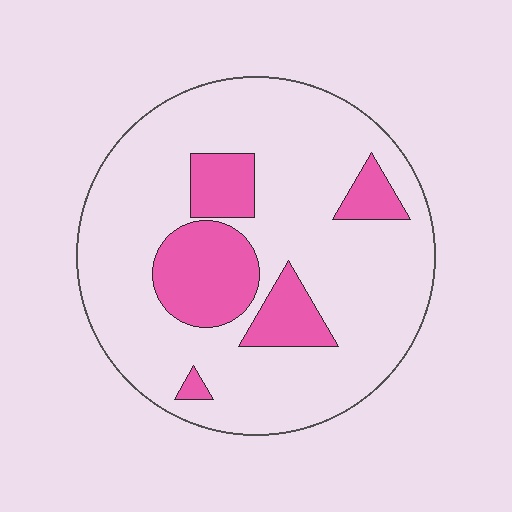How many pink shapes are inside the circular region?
5.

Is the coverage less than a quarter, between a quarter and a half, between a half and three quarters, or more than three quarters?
Less than a quarter.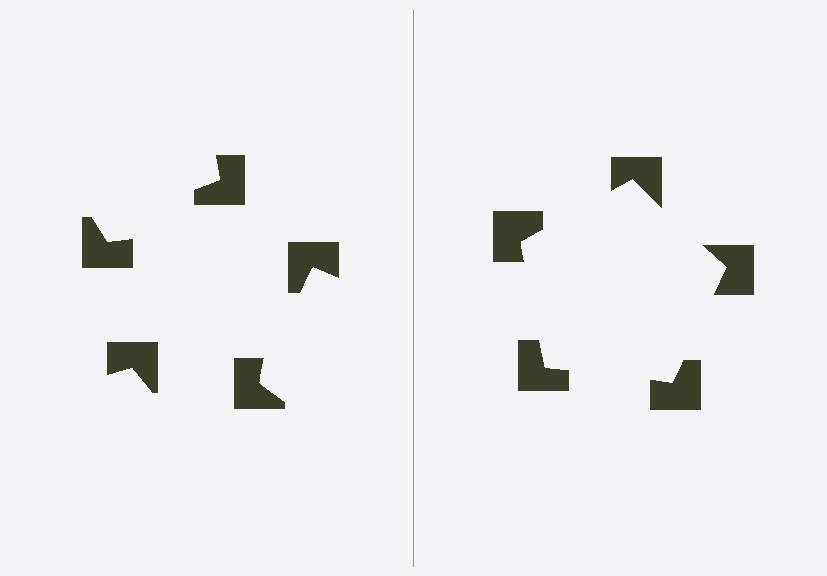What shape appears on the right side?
An illusory pentagon.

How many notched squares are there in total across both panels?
10 — 5 on each side.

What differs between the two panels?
The notched squares are positioned identically on both sides; only the wedge orientations differ. On the right they align to a pentagon; on the left they are misaligned.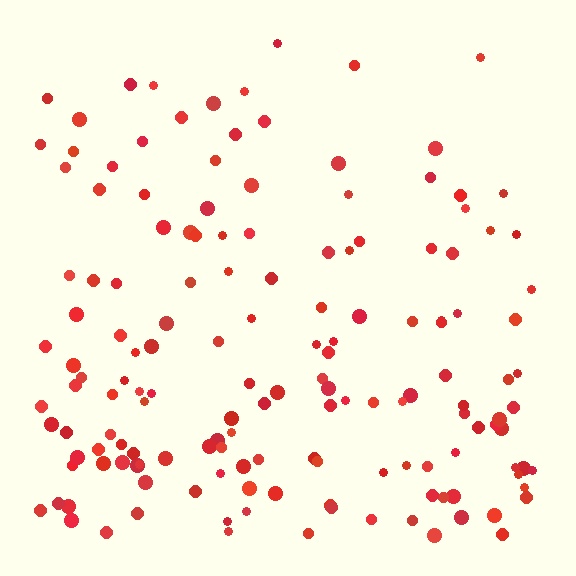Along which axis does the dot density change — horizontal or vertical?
Vertical.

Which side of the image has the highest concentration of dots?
The bottom.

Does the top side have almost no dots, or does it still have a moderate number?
Still a moderate number, just noticeably fewer than the bottom.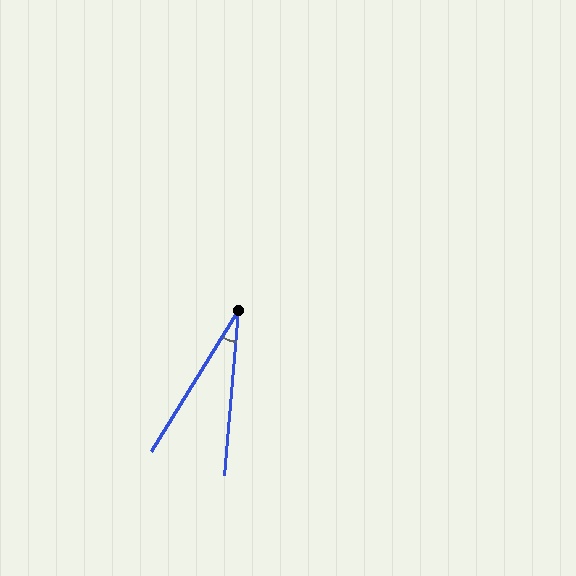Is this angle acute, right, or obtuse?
It is acute.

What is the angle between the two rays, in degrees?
Approximately 27 degrees.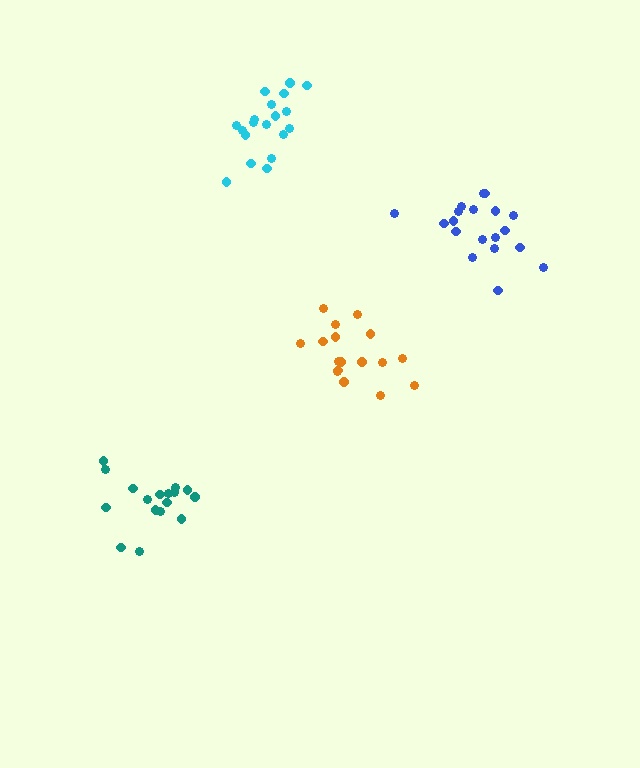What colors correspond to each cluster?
The clusters are colored: orange, teal, cyan, blue.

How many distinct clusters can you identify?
There are 4 distinct clusters.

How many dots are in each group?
Group 1: 17 dots, Group 2: 17 dots, Group 3: 19 dots, Group 4: 19 dots (72 total).